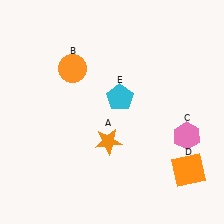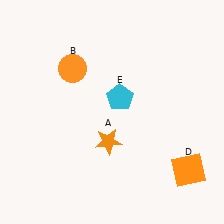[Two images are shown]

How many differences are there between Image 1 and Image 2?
There is 1 difference between the two images.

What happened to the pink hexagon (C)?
The pink hexagon (C) was removed in Image 2. It was in the bottom-right area of Image 1.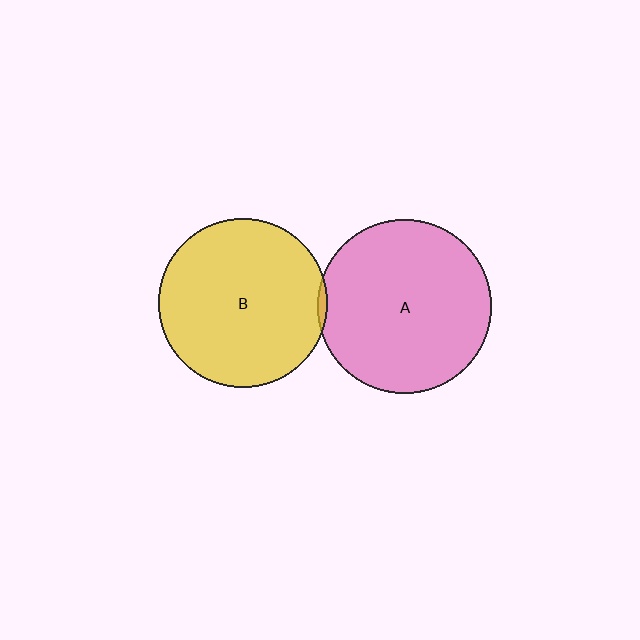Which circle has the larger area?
Circle A (pink).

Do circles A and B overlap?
Yes.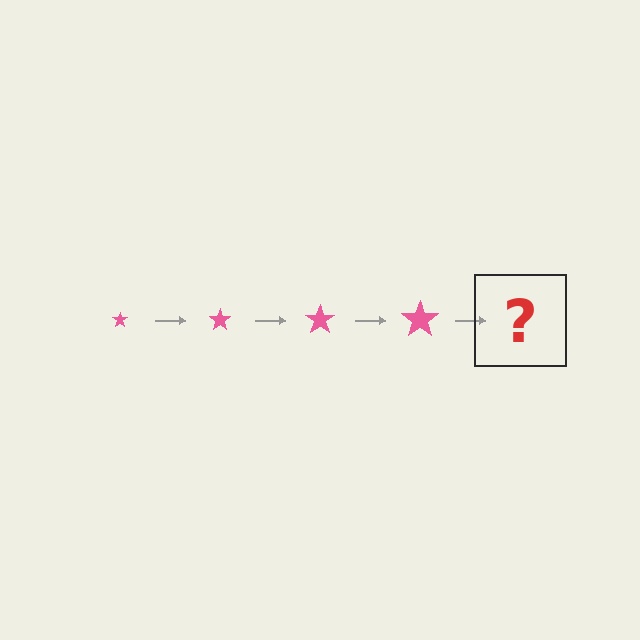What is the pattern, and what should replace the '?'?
The pattern is that the star gets progressively larger each step. The '?' should be a pink star, larger than the previous one.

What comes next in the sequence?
The next element should be a pink star, larger than the previous one.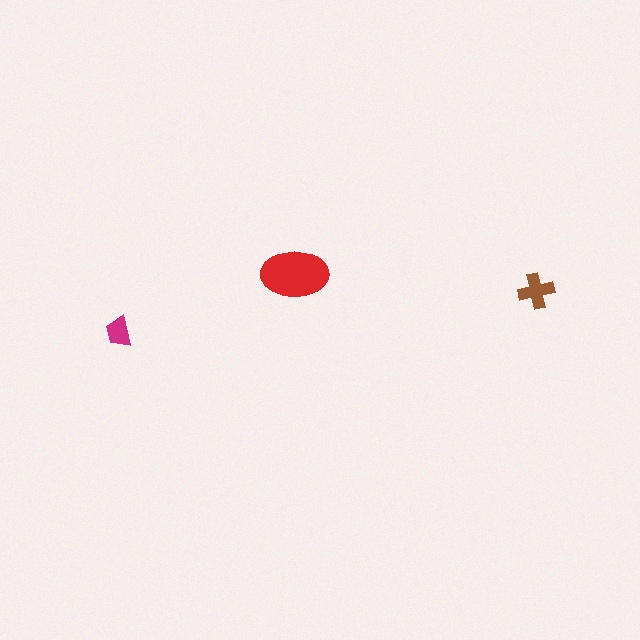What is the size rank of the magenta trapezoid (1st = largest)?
3rd.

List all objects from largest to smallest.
The red ellipse, the brown cross, the magenta trapezoid.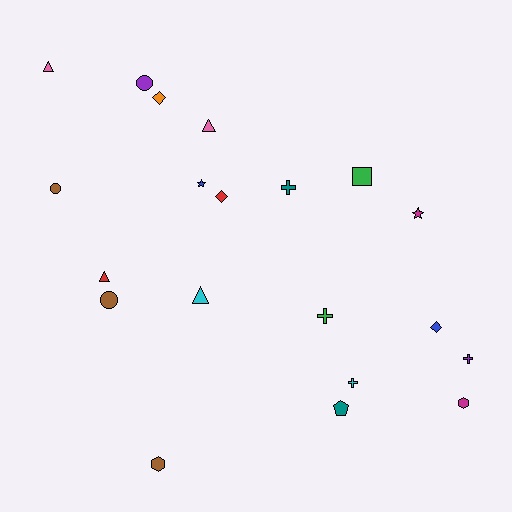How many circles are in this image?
There are 3 circles.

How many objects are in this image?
There are 20 objects.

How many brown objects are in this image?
There are 3 brown objects.